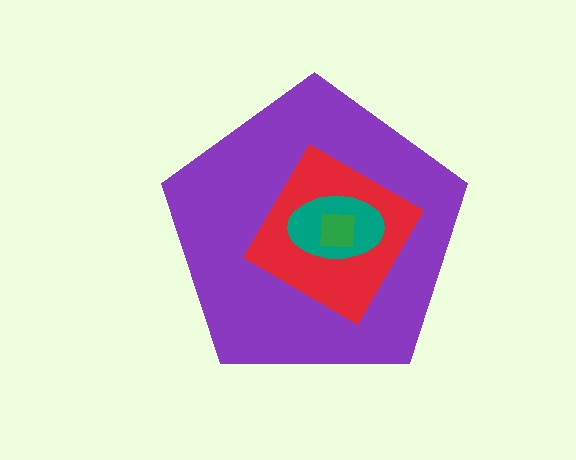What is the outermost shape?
The purple pentagon.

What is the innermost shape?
The green square.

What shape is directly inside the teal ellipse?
The green square.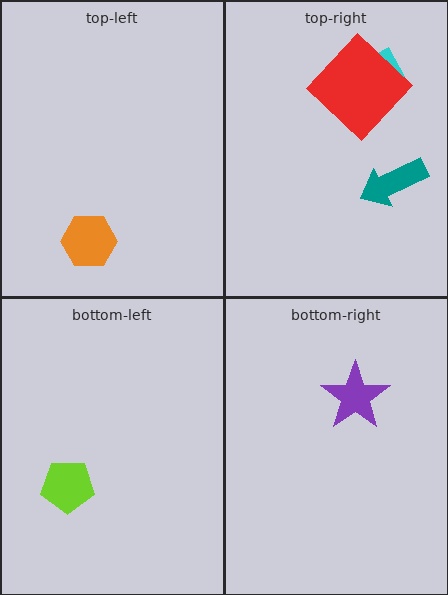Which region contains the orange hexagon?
The top-left region.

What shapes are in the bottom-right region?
The purple star.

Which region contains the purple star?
The bottom-right region.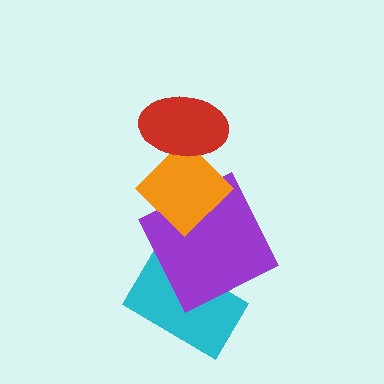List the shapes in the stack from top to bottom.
From top to bottom: the red ellipse, the orange diamond, the purple square, the cyan rectangle.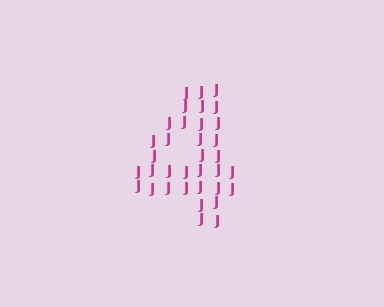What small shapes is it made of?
It is made of small letter J's.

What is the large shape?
The large shape is the digit 4.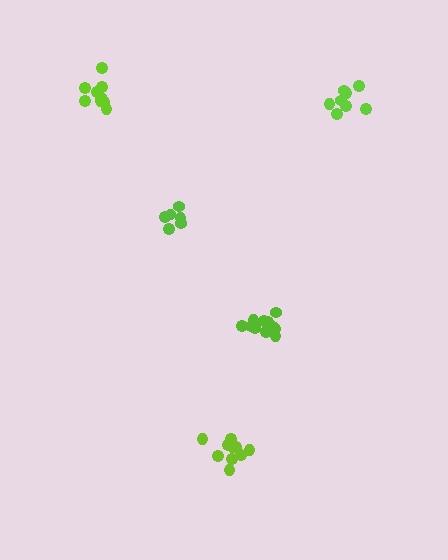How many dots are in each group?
Group 1: 9 dots, Group 2: 6 dots, Group 3: 8 dots, Group 4: 11 dots, Group 5: 10 dots (44 total).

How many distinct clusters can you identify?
There are 5 distinct clusters.